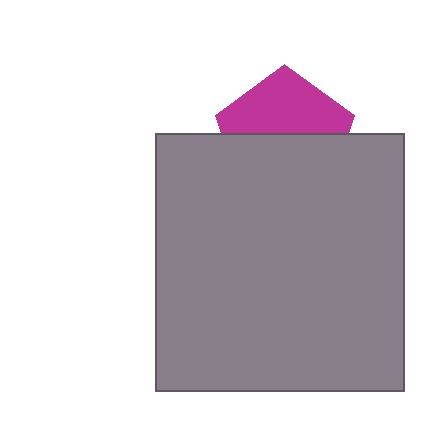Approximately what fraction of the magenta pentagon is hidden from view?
Roughly 53% of the magenta pentagon is hidden behind the gray rectangle.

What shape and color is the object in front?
The object in front is a gray rectangle.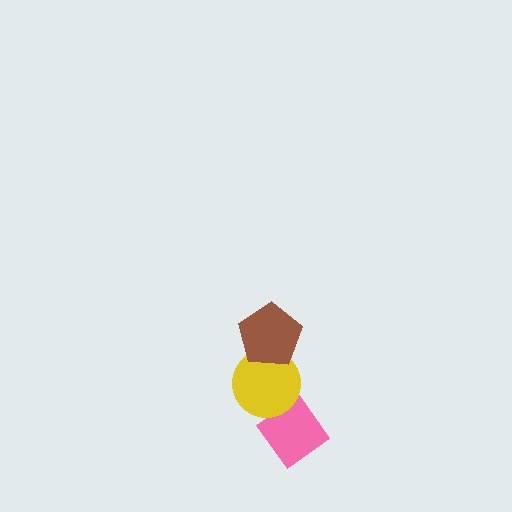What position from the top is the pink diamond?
The pink diamond is 3rd from the top.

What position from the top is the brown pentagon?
The brown pentagon is 1st from the top.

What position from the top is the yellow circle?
The yellow circle is 2nd from the top.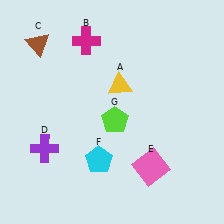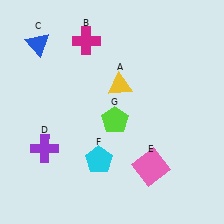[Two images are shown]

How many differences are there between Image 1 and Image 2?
There is 1 difference between the two images.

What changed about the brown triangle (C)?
In Image 1, C is brown. In Image 2, it changed to blue.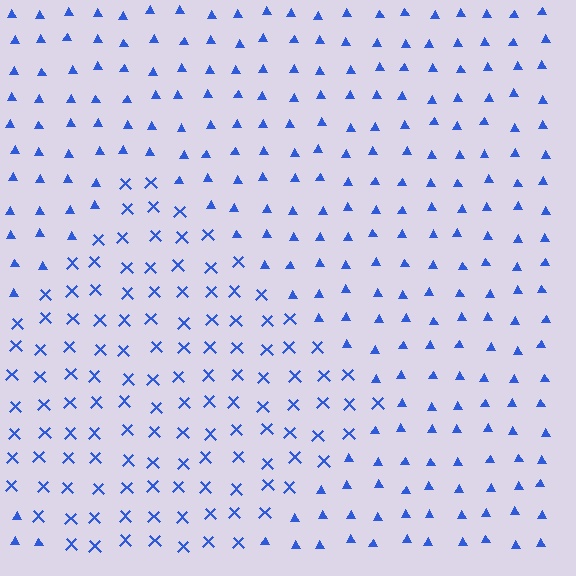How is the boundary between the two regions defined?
The boundary is defined by a change in element shape: X marks inside vs. triangles outside. All elements share the same color and spacing.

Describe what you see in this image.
The image is filled with small blue elements arranged in a uniform grid. A diamond-shaped region contains X marks, while the surrounding area contains triangles. The boundary is defined purely by the change in element shape.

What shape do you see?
I see a diamond.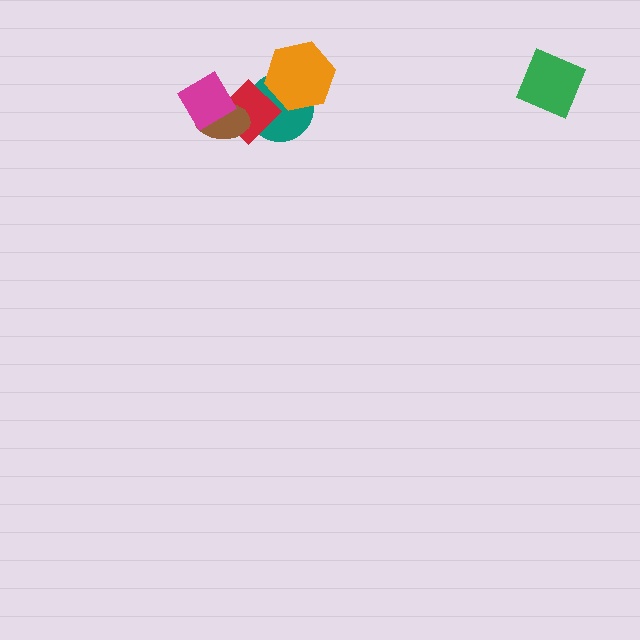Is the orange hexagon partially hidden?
No, no other shape covers it.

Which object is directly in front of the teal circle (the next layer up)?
The orange hexagon is directly in front of the teal circle.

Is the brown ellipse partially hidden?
Yes, it is partially covered by another shape.